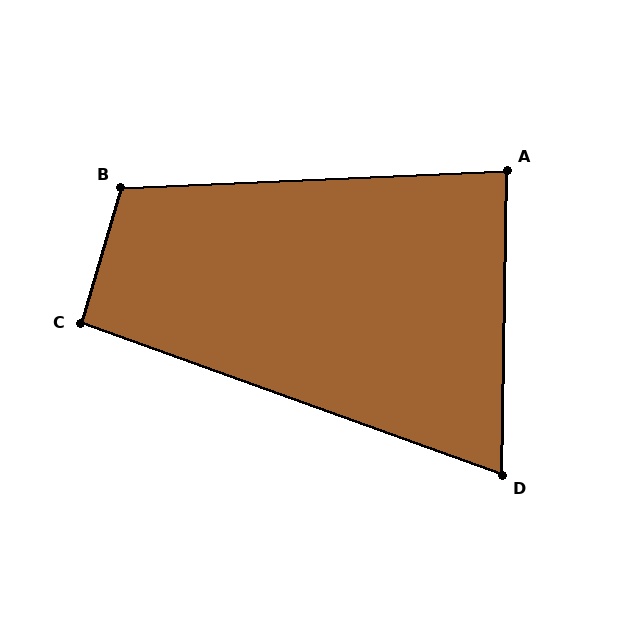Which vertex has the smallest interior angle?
D, at approximately 71 degrees.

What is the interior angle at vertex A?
Approximately 87 degrees (approximately right).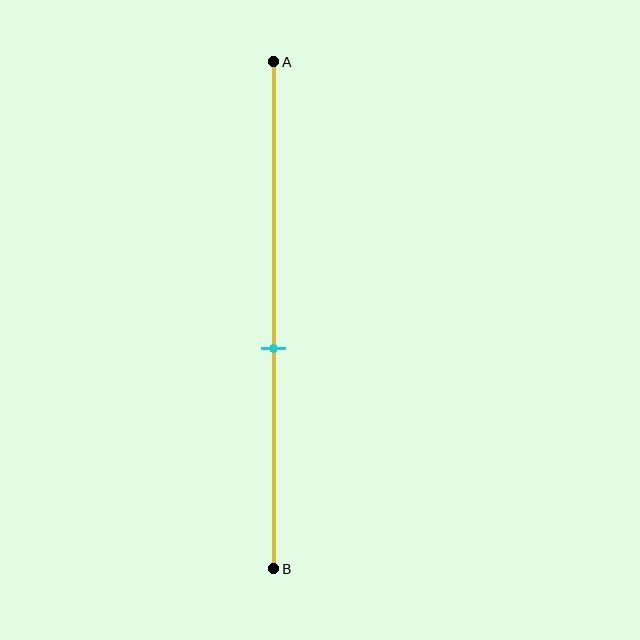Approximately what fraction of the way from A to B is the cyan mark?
The cyan mark is approximately 55% of the way from A to B.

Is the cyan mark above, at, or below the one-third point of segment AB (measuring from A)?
The cyan mark is below the one-third point of segment AB.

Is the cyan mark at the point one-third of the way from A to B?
No, the mark is at about 55% from A, not at the 33% one-third point.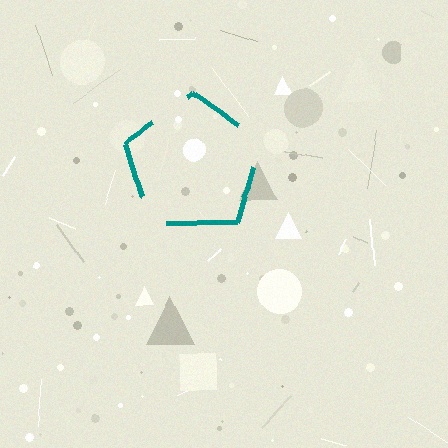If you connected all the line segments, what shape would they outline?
They would outline a pentagon.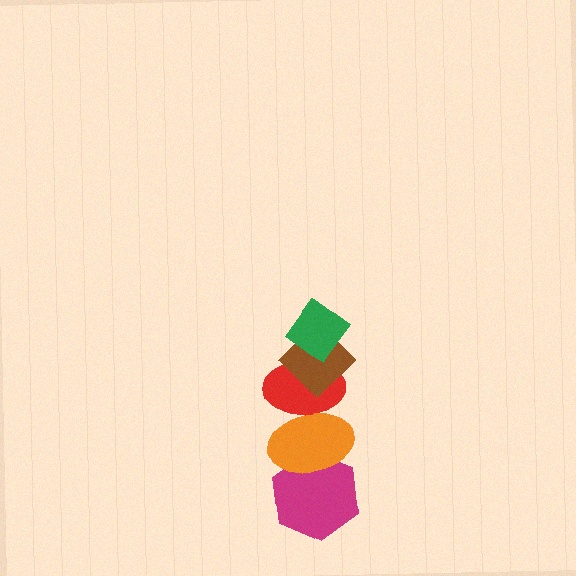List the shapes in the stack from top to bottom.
From top to bottom: the green diamond, the brown diamond, the red ellipse, the orange ellipse, the magenta hexagon.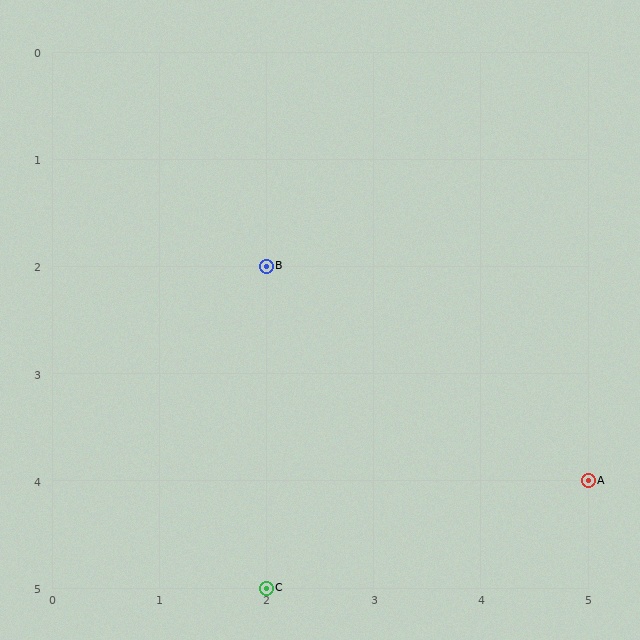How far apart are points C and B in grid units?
Points C and B are 3 rows apart.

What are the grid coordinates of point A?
Point A is at grid coordinates (5, 4).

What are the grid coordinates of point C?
Point C is at grid coordinates (2, 5).